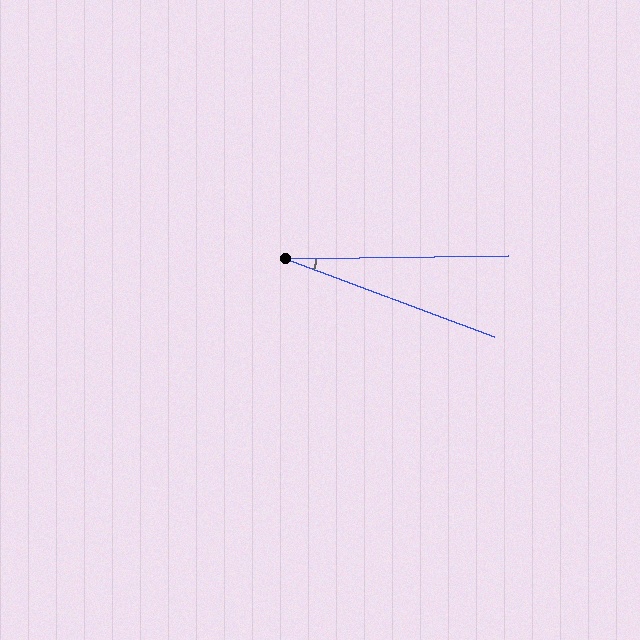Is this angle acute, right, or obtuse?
It is acute.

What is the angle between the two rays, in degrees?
Approximately 21 degrees.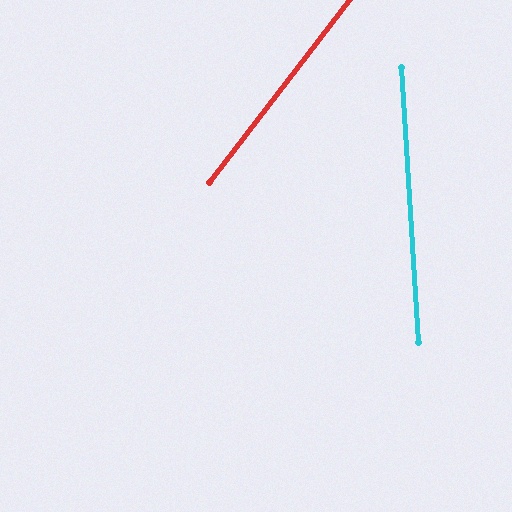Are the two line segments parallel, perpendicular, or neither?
Neither parallel nor perpendicular — they differ by about 41°.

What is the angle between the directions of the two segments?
Approximately 41 degrees.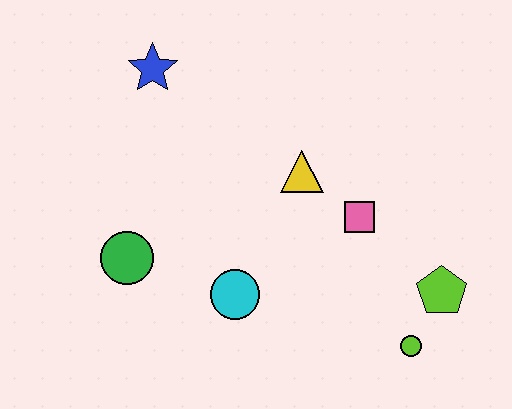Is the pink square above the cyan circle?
Yes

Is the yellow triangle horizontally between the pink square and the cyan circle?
Yes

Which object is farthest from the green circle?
The lime pentagon is farthest from the green circle.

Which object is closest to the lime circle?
The lime pentagon is closest to the lime circle.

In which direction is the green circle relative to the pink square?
The green circle is to the left of the pink square.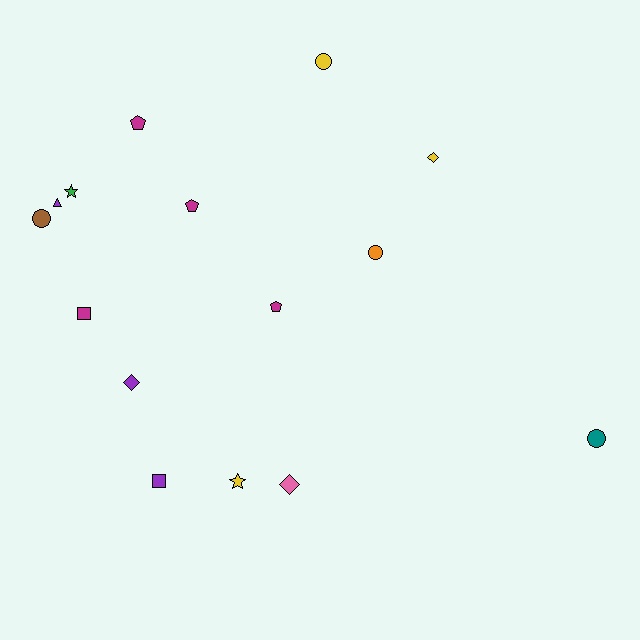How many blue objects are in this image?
There are no blue objects.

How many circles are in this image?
There are 4 circles.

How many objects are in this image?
There are 15 objects.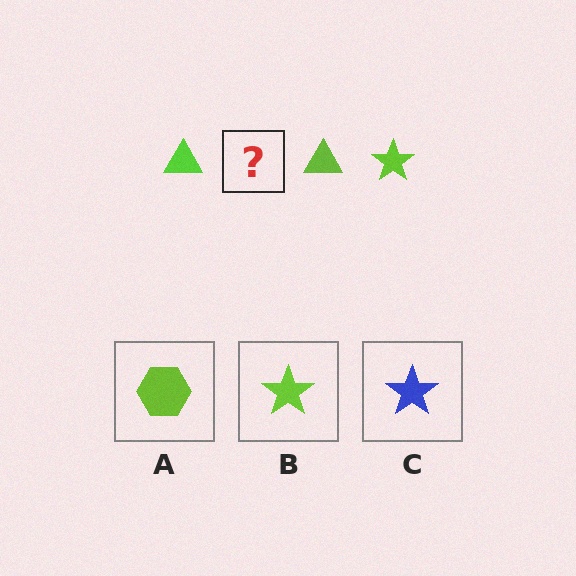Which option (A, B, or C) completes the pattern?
B.